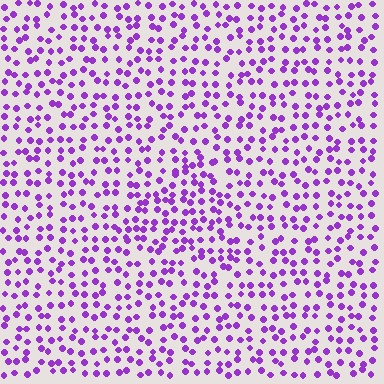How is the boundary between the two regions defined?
The boundary is defined by a change in element density (approximately 1.4x ratio). All elements are the same color, size, and shape.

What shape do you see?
I see a triangle.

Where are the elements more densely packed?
The elements are more densely packed inside the triangle boundary.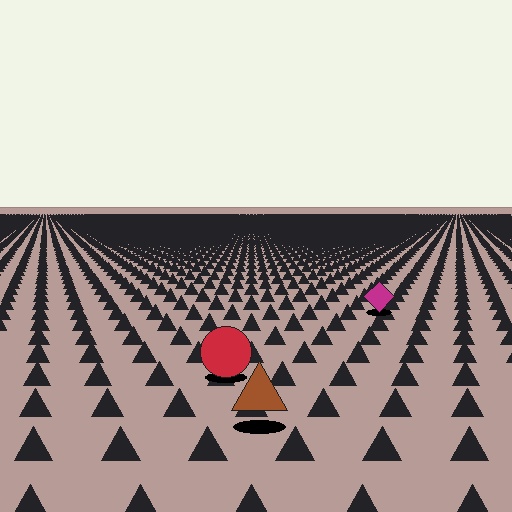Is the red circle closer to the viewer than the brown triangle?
No. The brown triangle is closer — you can tell from the texture gradient: the ground texture is coarser near it.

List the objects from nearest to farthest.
From nearest to farthest: the brown triangle, the red circle, the magenta diamond.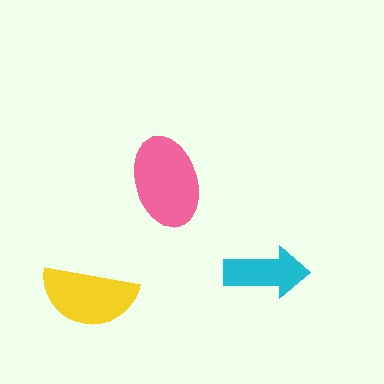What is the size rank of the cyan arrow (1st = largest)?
3rd.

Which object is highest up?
The pink ellipse is topmost.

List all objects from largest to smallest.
The pink ellipse, the yellow semicircle, the cyan arrow.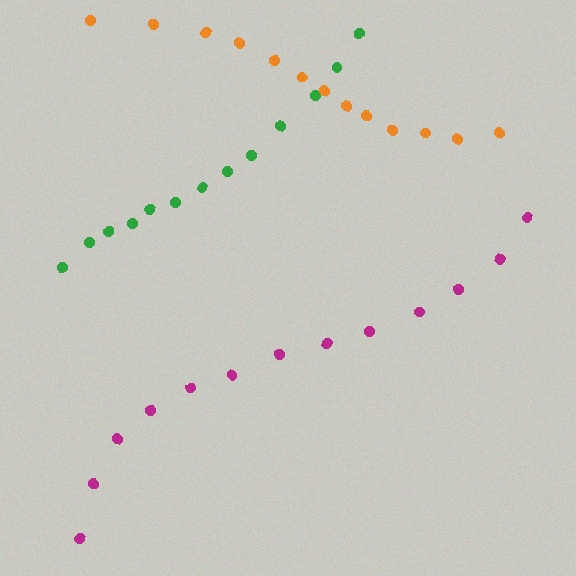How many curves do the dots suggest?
There are 3 distinct paths.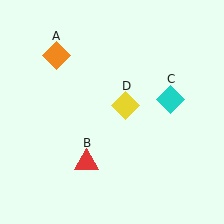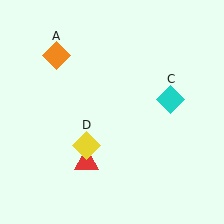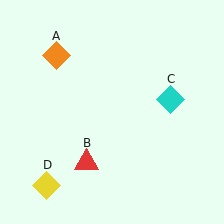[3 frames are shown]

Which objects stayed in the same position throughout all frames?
Orange diamond (object A) and red triangle (object B) and cyan diamond (object C) remained stationary.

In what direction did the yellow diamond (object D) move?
The yellow diamond (object D) moved down and to the left.